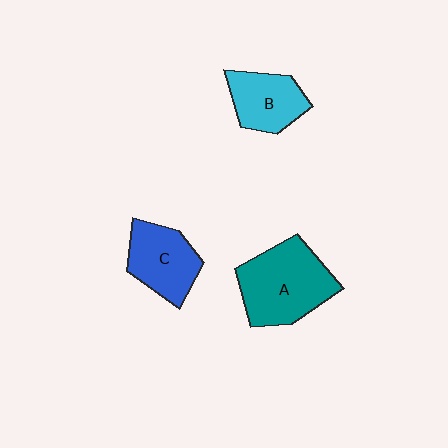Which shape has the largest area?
Shape A (teal).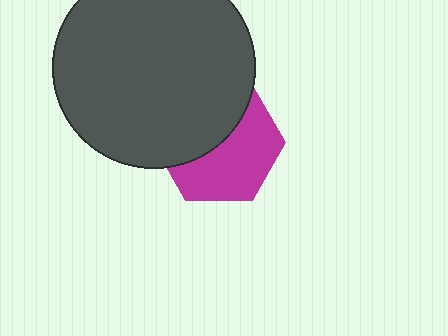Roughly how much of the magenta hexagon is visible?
About half of it is visible (roughly 54%).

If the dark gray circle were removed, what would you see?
You would see the complete magenta hexagon.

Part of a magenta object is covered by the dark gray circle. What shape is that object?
It is a hexagon.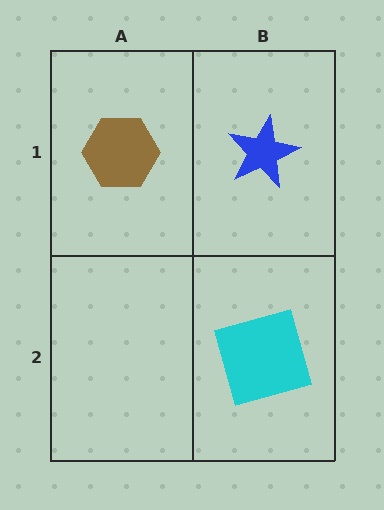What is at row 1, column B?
A blue star.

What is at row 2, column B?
A cyan square.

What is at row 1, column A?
A brown hexagon.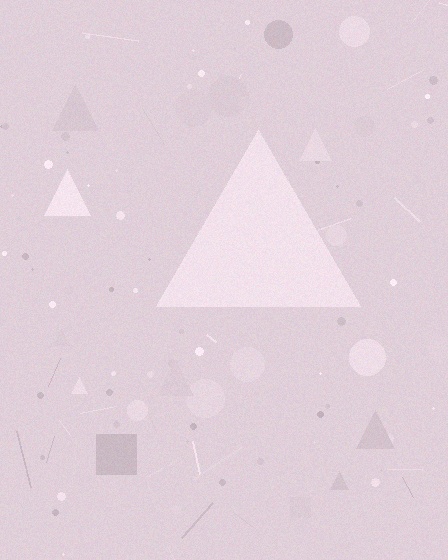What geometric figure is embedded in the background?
A triangle is embedded in the background.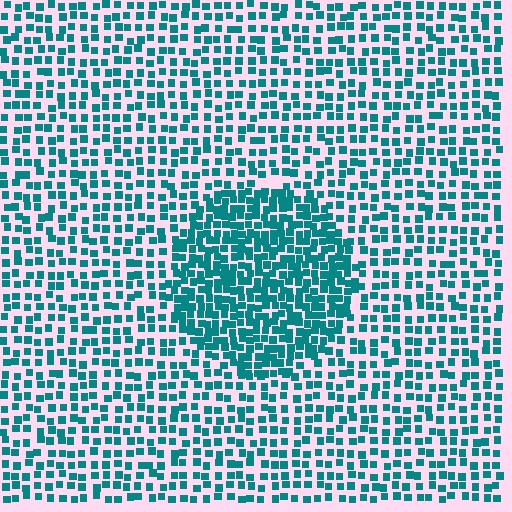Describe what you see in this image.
The image contains small teal elements arranged at two different densities. A circle-shaped region is visible where the elements are more densely packed than the surrounding area.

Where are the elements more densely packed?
The elements are more densely packed inside the circle boundary.